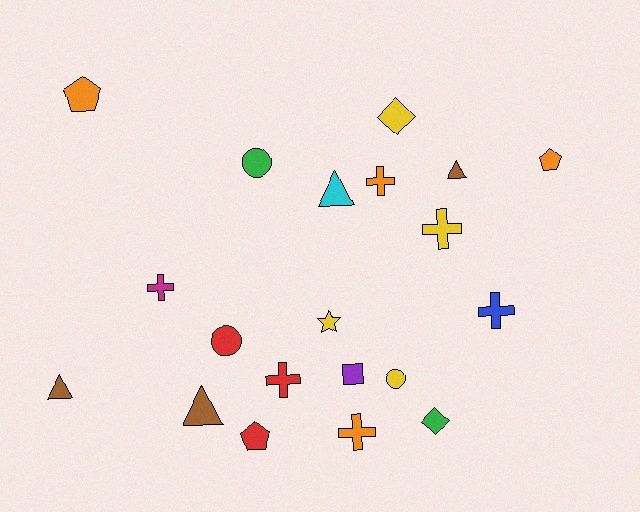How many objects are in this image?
There are 20 objects.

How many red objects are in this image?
There are 3 red objects.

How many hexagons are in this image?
There are no hexagons.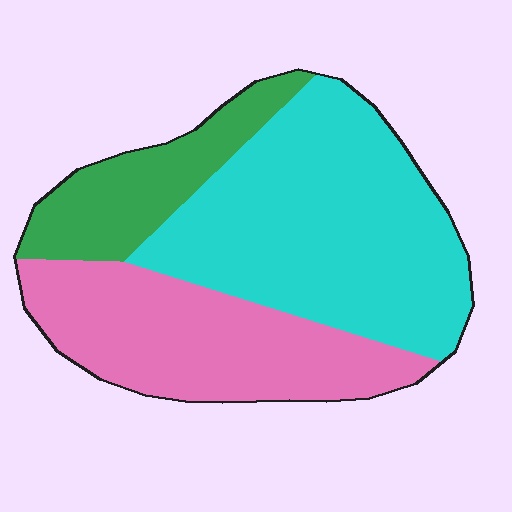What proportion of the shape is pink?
Pink covers 33% of the shape.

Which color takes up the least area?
Green, at roughly 20%.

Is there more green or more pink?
Pink.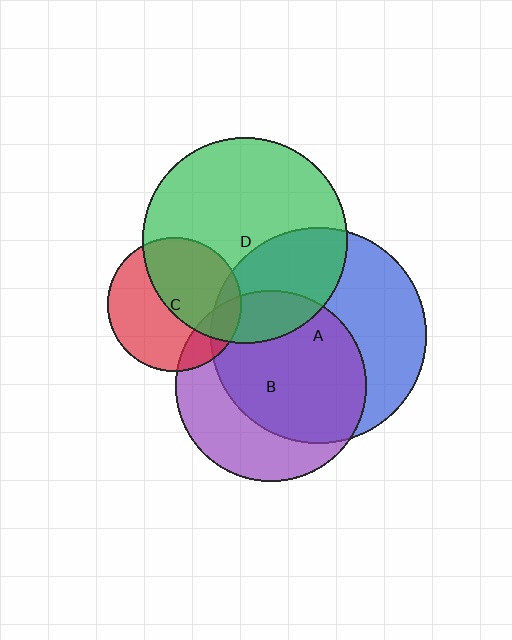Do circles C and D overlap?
Yes.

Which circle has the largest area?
Circle A (blue).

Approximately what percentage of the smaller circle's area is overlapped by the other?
Approximately 50%.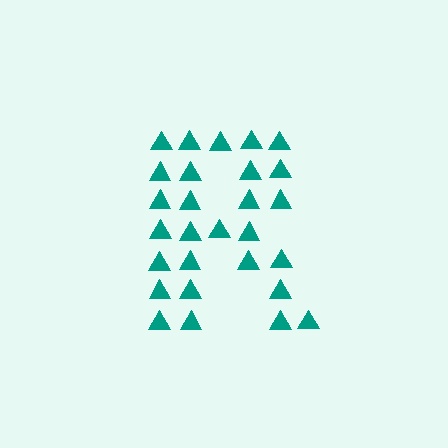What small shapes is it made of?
It is made of small triangles.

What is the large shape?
The large shape is the letter R.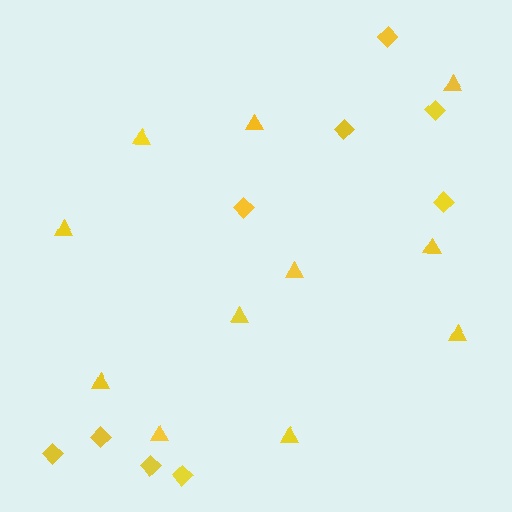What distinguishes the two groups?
There are 2 groups: one group of triangles (11) and one group of diamonds (9).